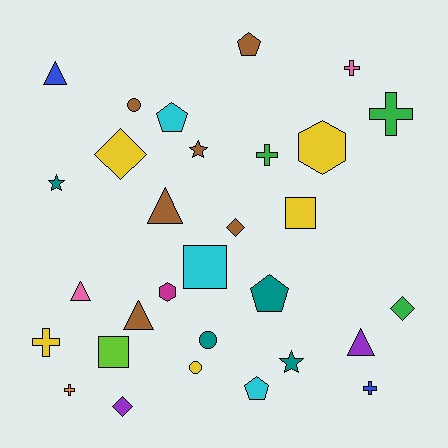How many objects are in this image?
There are 30 objects.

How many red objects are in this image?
There are no red objects.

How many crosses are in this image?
There are 6 crosses.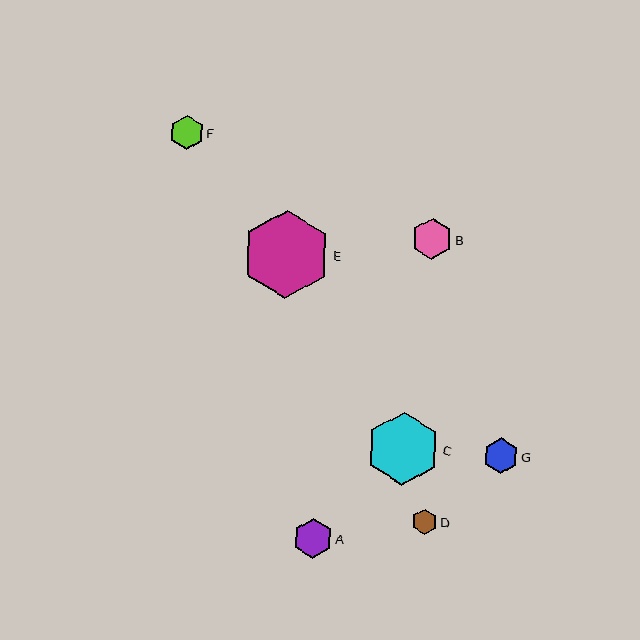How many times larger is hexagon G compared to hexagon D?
Hexagon G is approximately 1.4 times the size of hexagon D.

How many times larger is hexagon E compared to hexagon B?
Hexagon E is approximately 2.2 times the size of hexagon B.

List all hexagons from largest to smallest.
From largest to smallest: E, C, B, A, G, F, D.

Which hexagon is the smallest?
Hexagon D is the smallest with a size of approximately 25 pixels.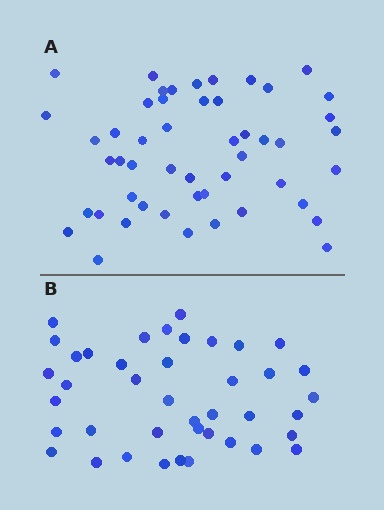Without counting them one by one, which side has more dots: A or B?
Region A (the top region) has more dots.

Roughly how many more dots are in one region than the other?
Region A has roughly 8 or so more dots than region B.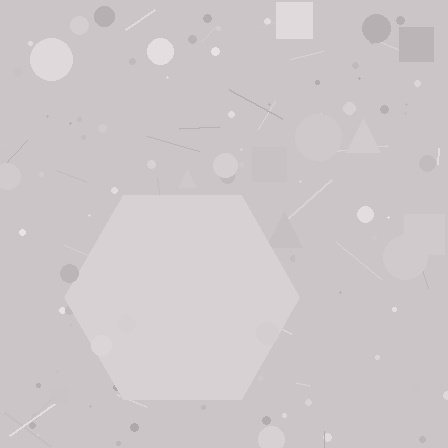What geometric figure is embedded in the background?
A hexagon is embedded in the background.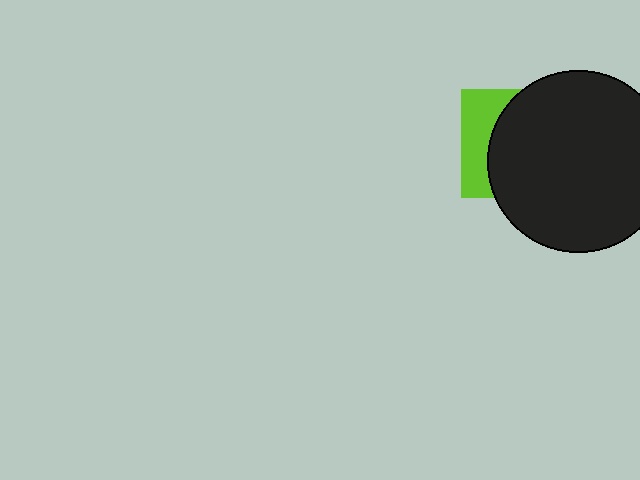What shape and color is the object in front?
The object in front is a black circle.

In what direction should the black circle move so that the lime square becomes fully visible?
The black circle should move right. That is the shortest direction to clear the overlap and leave the lime square fully visible.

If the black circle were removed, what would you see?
You would see the complete lime square.